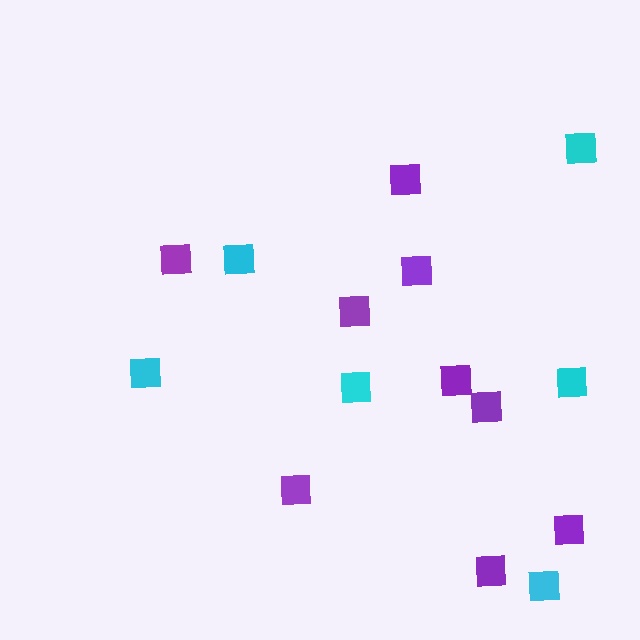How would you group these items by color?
There are 2 groups: one group of cyan squares (6) and one group of purple squares (9).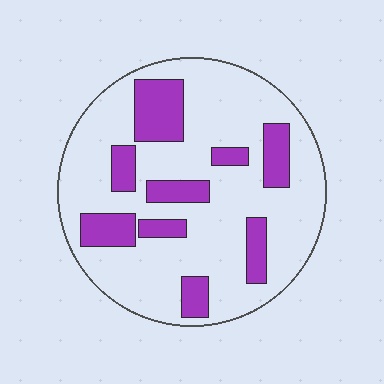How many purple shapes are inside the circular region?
9.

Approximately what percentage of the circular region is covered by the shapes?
Approximately 25%.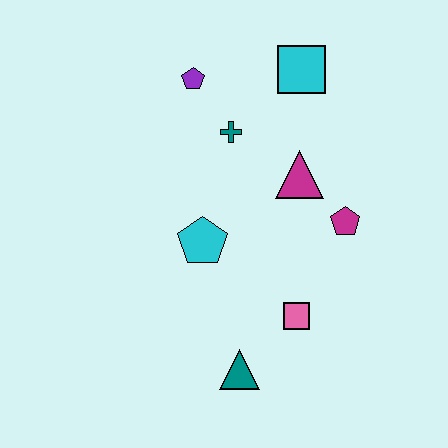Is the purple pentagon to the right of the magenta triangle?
No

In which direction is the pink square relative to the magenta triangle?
The pink square is below the magenta triangle.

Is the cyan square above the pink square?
Yes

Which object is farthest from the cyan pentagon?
The cyan square is farthest from the cyan pentagon.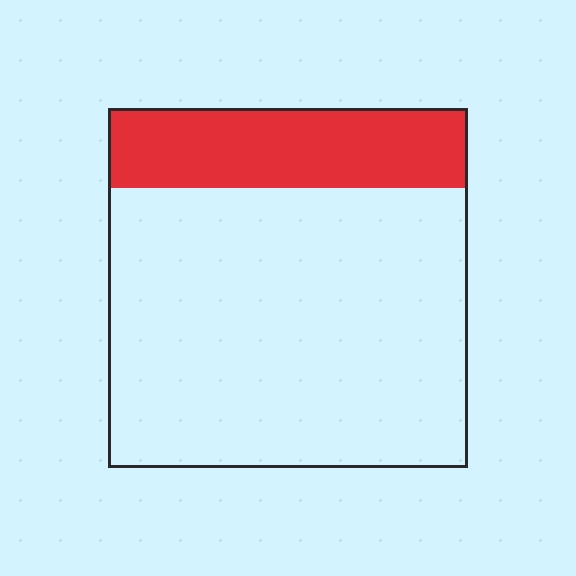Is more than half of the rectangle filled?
No.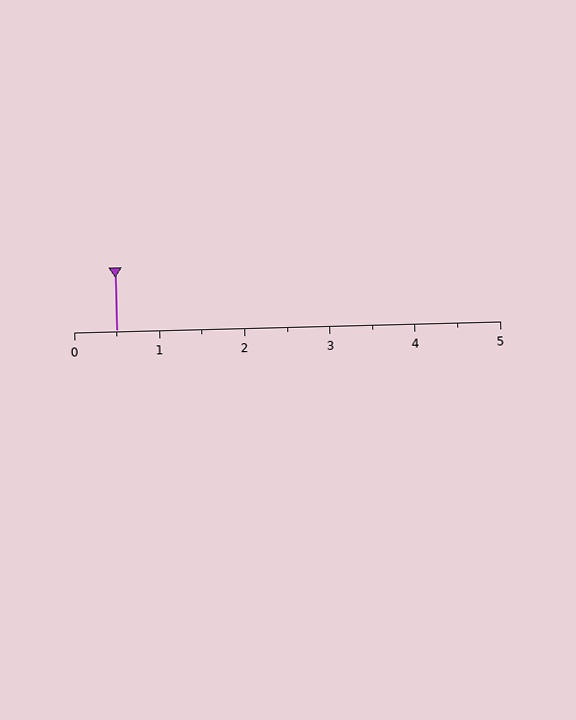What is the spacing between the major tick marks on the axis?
The major ticks are spaced 1 apart.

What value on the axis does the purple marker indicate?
The marker indicates approximately 0.5.